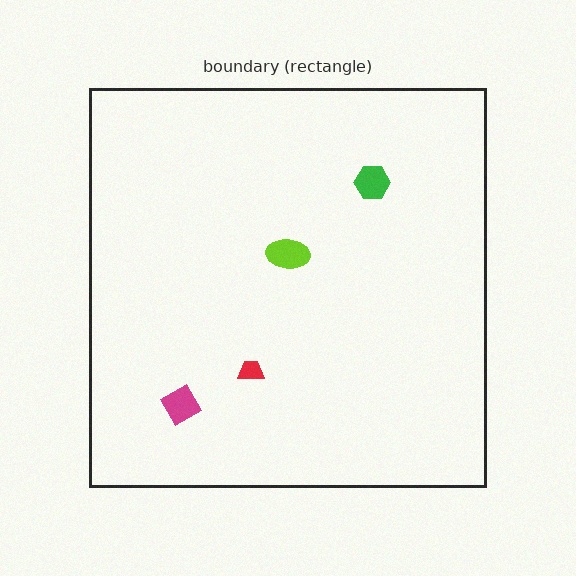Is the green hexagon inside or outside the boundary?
Inside.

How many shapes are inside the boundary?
4 inside, 0 outside.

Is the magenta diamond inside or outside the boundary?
Inside.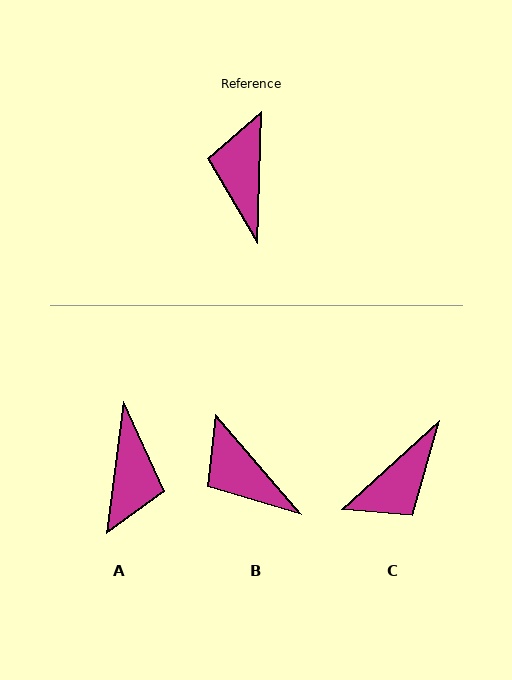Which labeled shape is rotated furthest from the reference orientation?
A, about 174 degrees away.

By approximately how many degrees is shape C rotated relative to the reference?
Approximately 134 degrees counter-clockwise.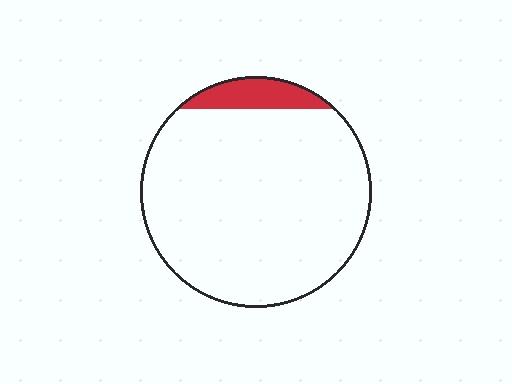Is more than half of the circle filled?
No.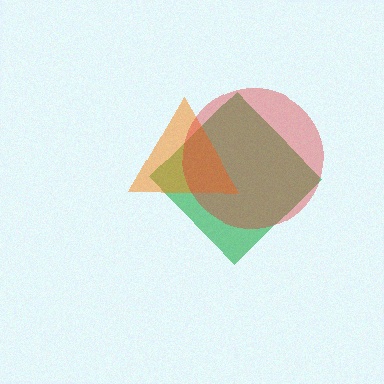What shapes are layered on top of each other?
The layered shapes are: a green diamond, an orange triangle, a red circle.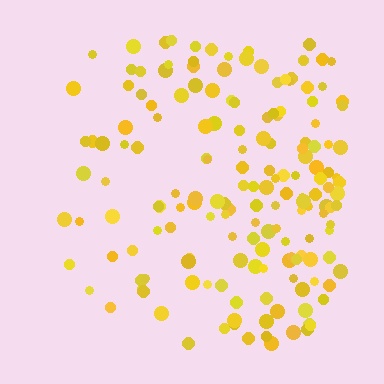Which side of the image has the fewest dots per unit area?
The left.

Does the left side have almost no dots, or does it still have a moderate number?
Still a moderate number, just noticeably fewer than the right.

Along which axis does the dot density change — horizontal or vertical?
Horizontal.